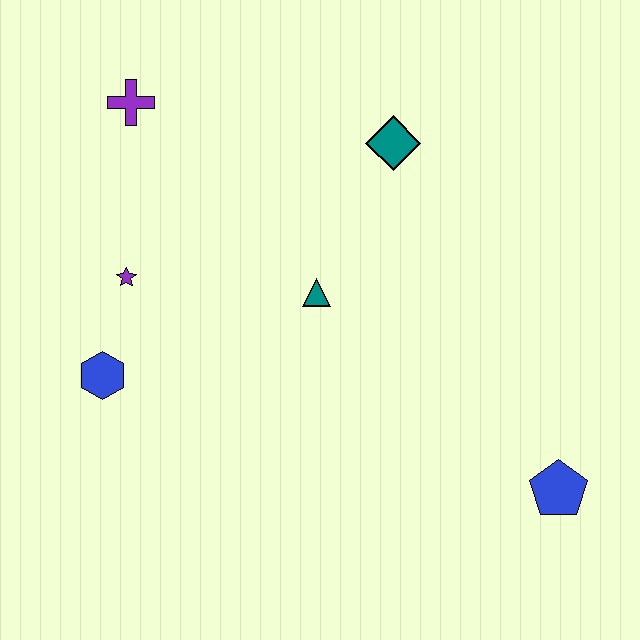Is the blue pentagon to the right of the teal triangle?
Yes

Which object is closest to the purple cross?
The purple star is closest to the purple cross.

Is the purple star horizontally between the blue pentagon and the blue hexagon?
Yes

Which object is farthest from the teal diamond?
The blue pentagon is farthest from the teal diamond.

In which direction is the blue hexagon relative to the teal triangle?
The blue hexagon is to the left of the teal triangle.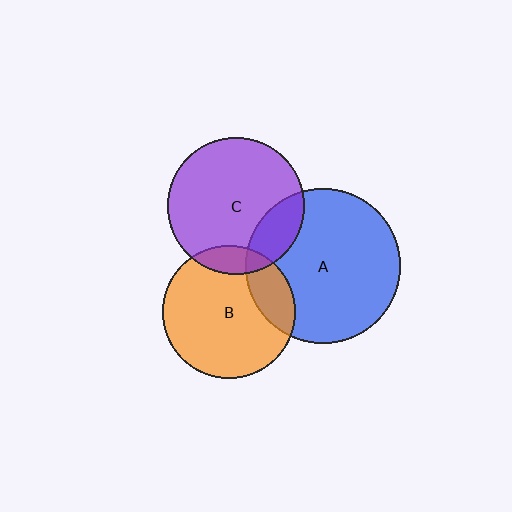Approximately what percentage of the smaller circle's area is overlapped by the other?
Approximately 20%.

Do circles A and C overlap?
Yes.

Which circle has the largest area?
Circle A (blue).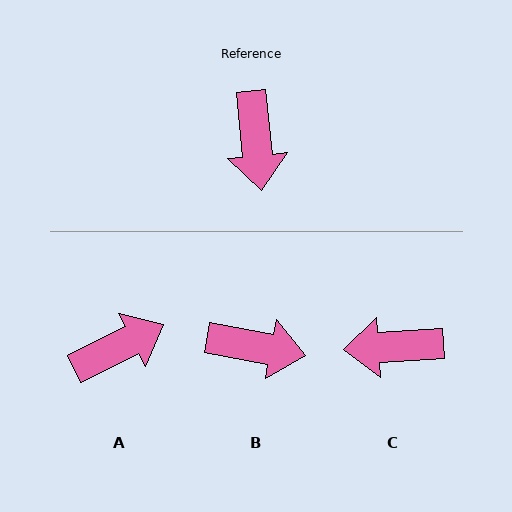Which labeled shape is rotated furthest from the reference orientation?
A, about 111 degrees away.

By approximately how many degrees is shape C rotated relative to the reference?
Approximately 92 degrees clockwise.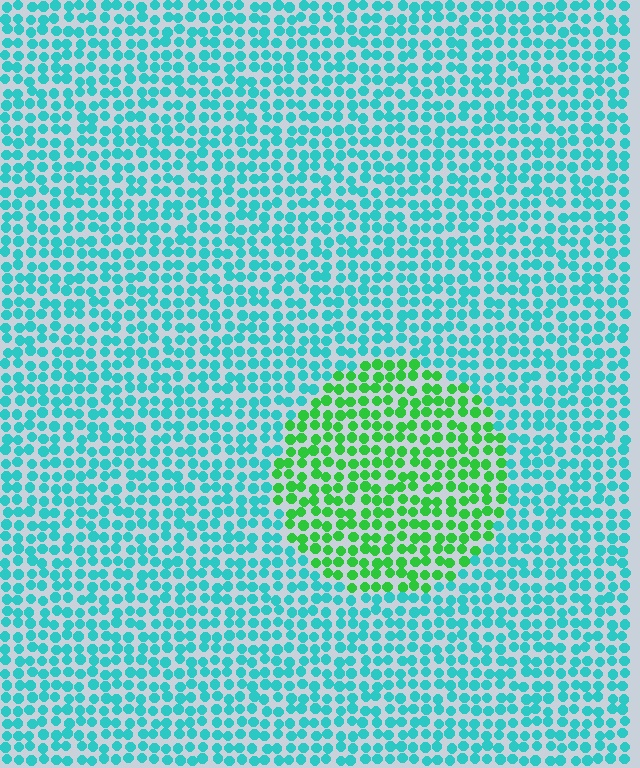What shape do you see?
I see a circle.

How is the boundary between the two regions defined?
The boundary is defined purely by a slight shift in hue (about 53 degrees). Spacing, size, and orientation are identical on both sides.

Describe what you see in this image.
The image is filled with small cyan elements in a uniform arrangement. A circle-shaped region is visible where the elements are tinted to a slightly different hue, forming a subtle color boundary.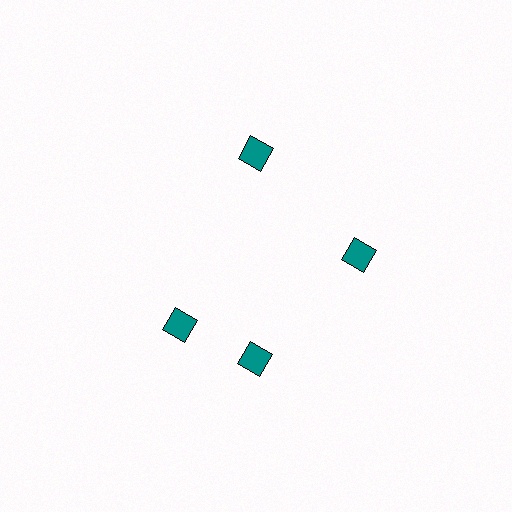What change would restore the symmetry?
The symmetry would be restored by rotating it back into even spacing with its neighbors so that all 4 diamonds sit at equal angles and equal distance from the center.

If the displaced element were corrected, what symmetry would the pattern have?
It would have 4-fold rotational symmetry — the pattern would map onto itself every 90 degrees.